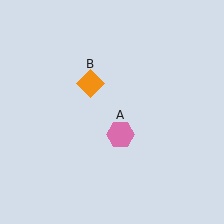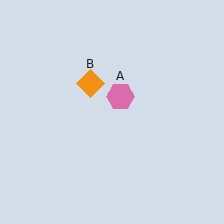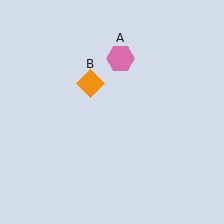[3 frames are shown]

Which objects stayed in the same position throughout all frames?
Orange diamond (object B) remained stationary.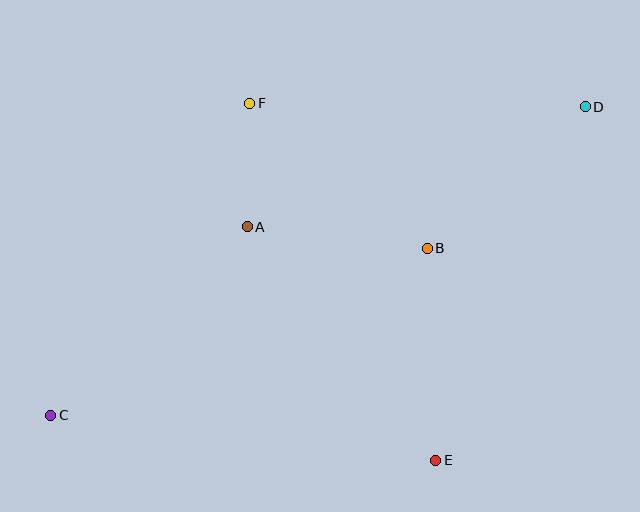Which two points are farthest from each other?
Points C and D are farthest from each other.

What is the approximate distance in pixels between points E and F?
The distance between E and F is approximately 402 pixels.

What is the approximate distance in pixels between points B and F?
The distance between B and F is approximately 229 pixels.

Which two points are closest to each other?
Points A and F are closest to each other.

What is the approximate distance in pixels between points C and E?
The distance between C and E is approximately 388 pixels.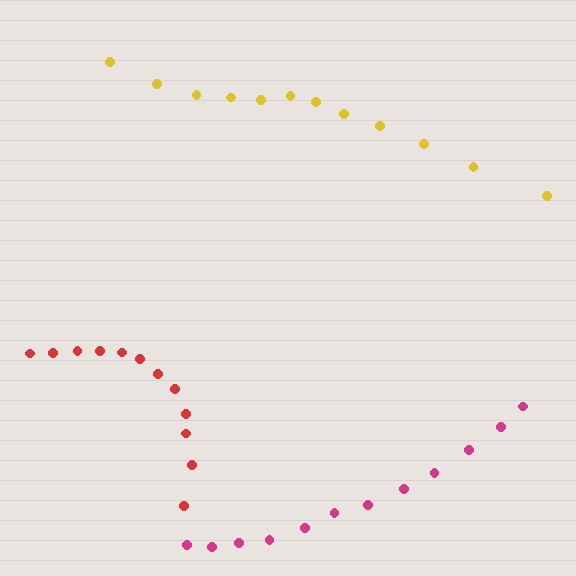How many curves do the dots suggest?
There are 3 distinct paths.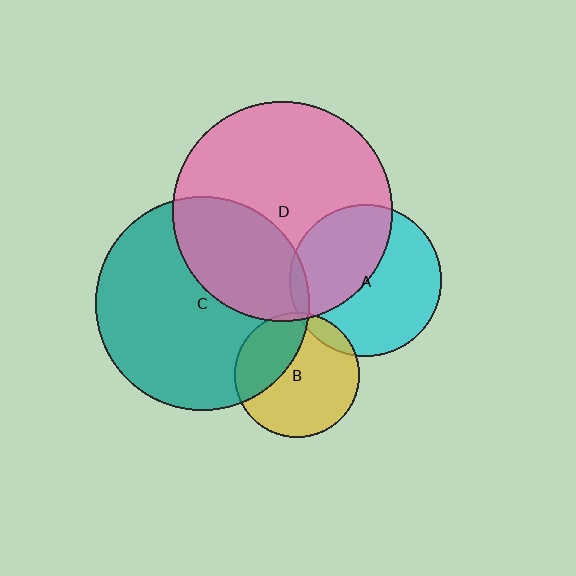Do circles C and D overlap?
Yes.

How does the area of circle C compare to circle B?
Approximately 3.0 times.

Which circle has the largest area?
Circle D (pink).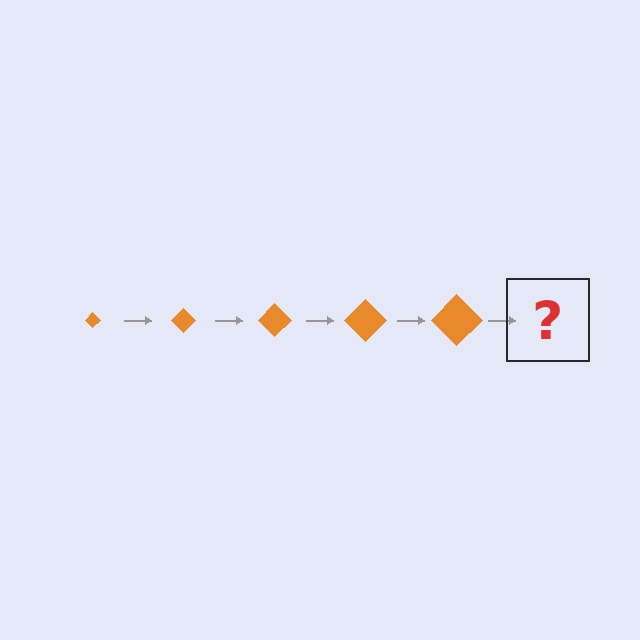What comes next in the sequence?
The next element should be an orange diamond, larger than the previous one.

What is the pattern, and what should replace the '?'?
The pattern is that the diamond gets progressively larger each step. The '?' should be an orange diamond, larger than the previous one.